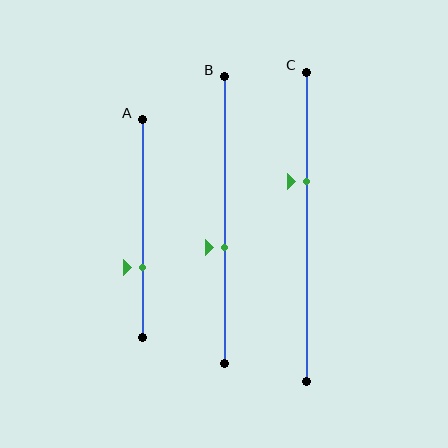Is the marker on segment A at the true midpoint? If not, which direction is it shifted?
No, the marker on segment A is shifted downward by about 18% of the segment length.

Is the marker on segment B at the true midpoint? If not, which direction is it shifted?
No, the marker on segment B is shifted downward by about 10% of the segment length.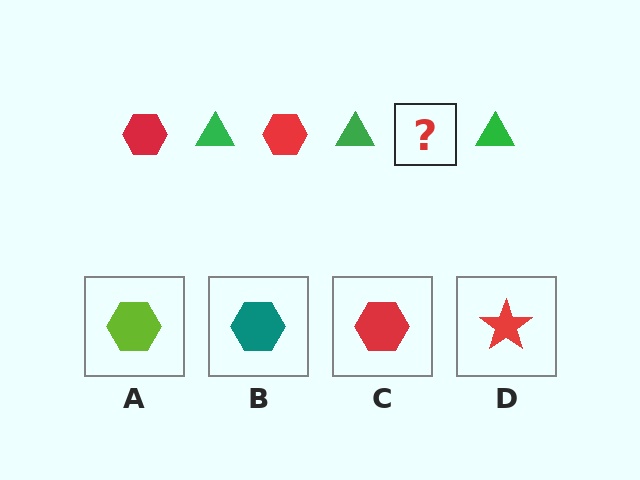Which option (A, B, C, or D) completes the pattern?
C.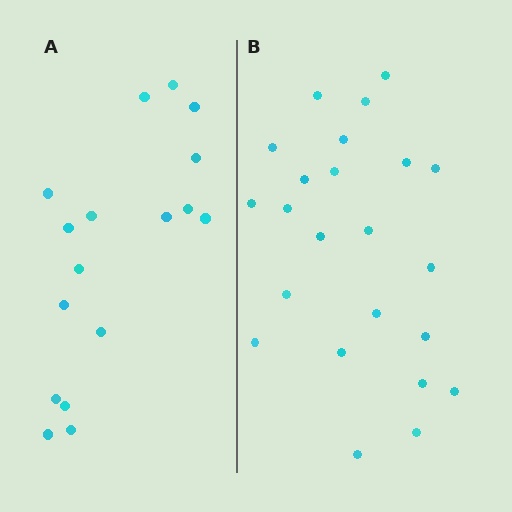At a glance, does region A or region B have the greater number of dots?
Region B (the right region) has more dots.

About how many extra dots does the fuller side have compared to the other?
Region B has about 6 more dots than region A.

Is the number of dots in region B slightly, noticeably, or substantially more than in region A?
Region B has noticeably more, but not dramatically so. The ratio is roughly 1.4 to 1.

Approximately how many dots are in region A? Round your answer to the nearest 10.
About 20 dots. (The exact count is 17, which rounds to 20.)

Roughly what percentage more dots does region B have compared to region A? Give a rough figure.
About 35% more.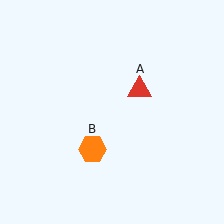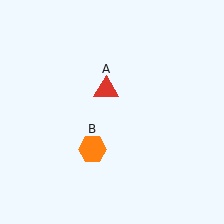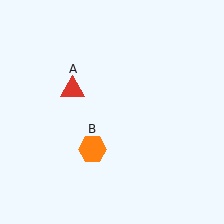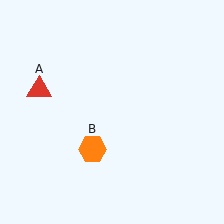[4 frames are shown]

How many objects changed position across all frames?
1 object changed position: red triangle (object A).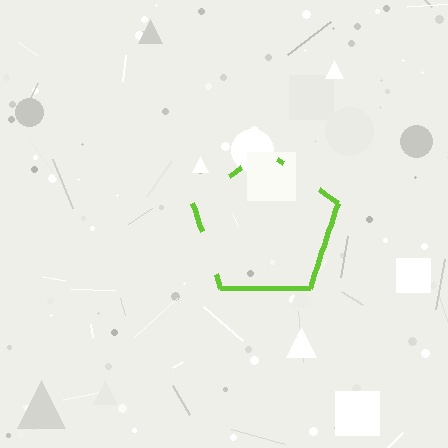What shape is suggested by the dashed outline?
The dashed outline suggests a pentagon.